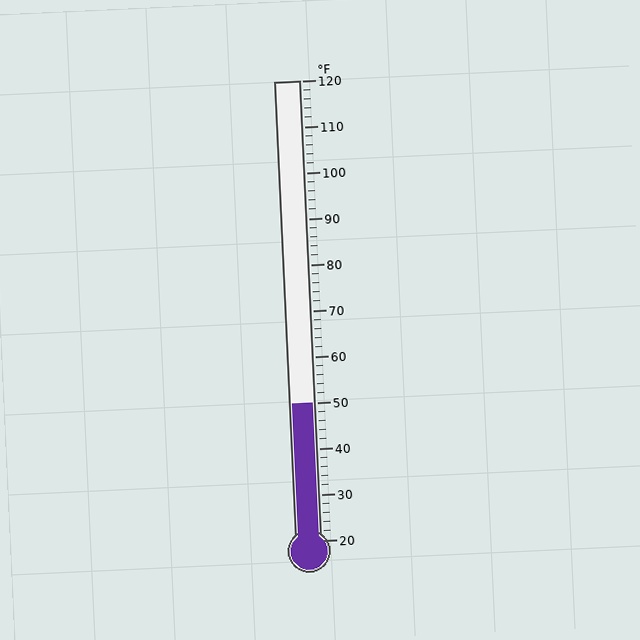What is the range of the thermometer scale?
The thermometer scale ranges from 20°F to 120°F.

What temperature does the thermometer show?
The thermometer shows approximately 50°F.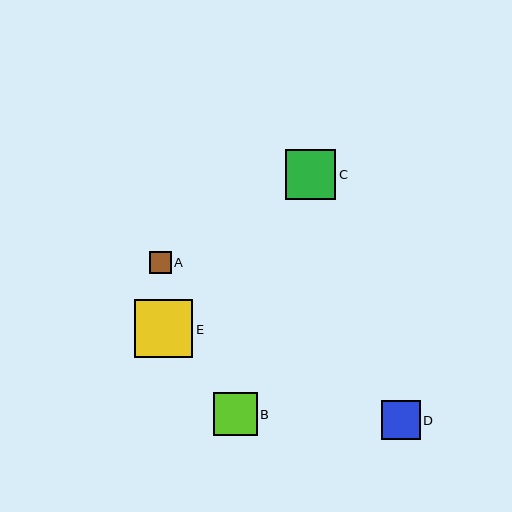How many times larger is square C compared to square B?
Square C is approximately 1.1 times the size of square B.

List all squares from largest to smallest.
From largest to smallest: E, C, B, D, A.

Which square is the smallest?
Square A is the smallest with a size of approximately 22 pixels.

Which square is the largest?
Square E is the largest with a size of approximately 58 pixels.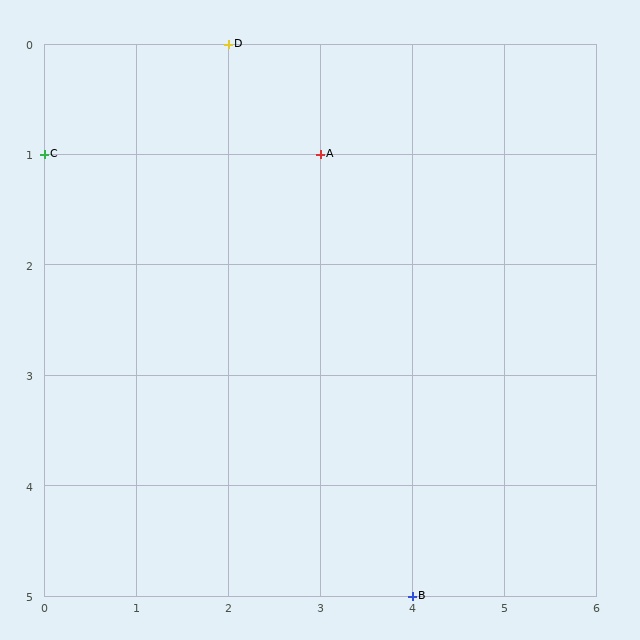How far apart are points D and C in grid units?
Points D and C are 2 columns and 1 row apart (about 2.2 grid units diagonally).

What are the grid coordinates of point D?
Point D is at grid coordinates (2, 0).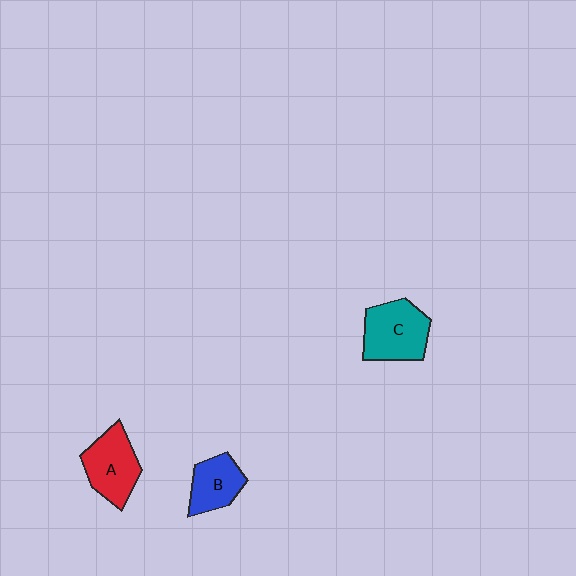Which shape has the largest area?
Shape C (teal).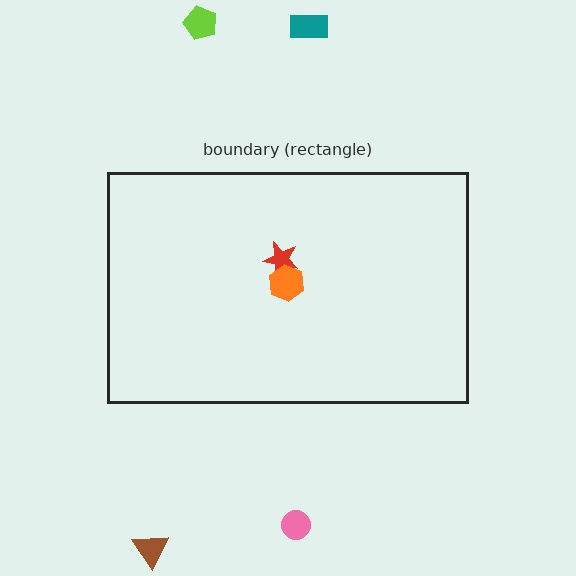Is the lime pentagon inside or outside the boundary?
Outside.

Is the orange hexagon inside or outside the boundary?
Inside.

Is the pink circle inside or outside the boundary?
Outside.